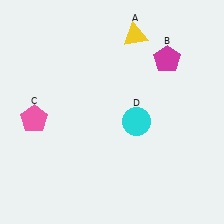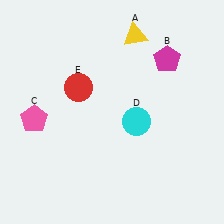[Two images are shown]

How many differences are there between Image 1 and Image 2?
There is 1 difference between the two images.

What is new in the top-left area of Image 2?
A red circle (E) was added in the top-left area of Image 2.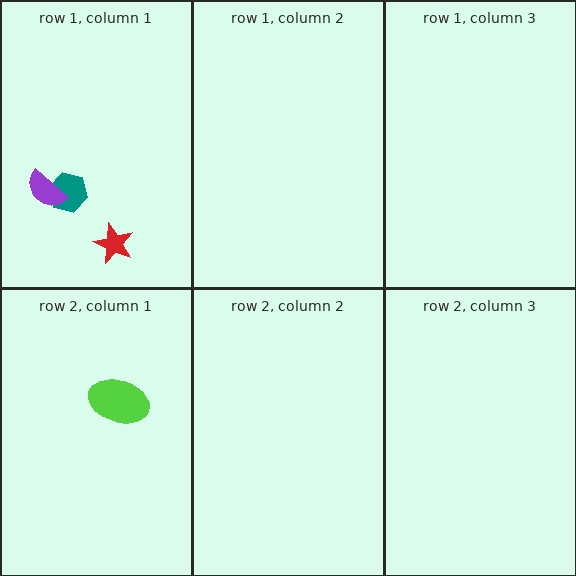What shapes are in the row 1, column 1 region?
The red star, the teal hexagon, the purple semicircle.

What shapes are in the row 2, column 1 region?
The lime ellipse.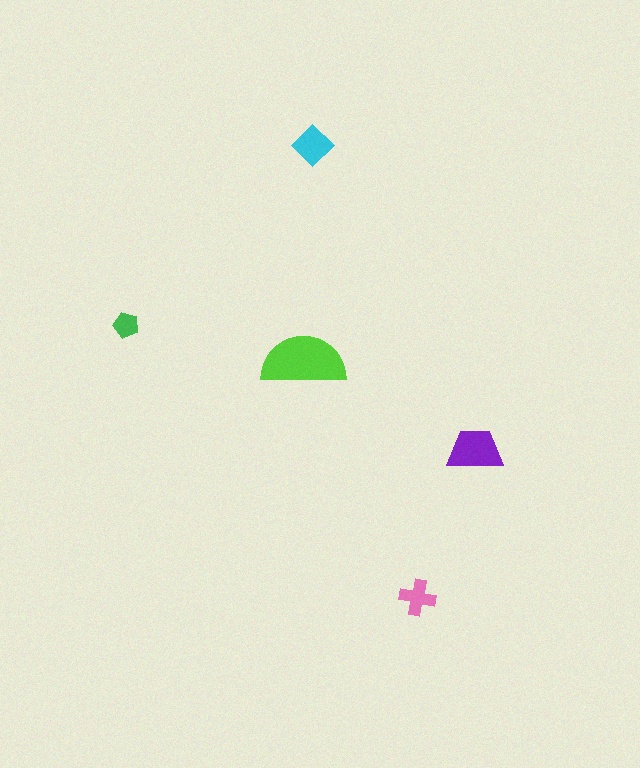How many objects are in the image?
There are 5 objects in the image.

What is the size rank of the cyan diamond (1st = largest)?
3rd.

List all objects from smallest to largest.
The green pentagon, the pink cross, the cyan diamond, the purple trapezoid, the lime semicircle.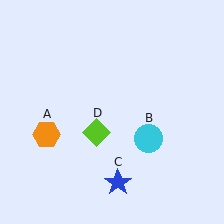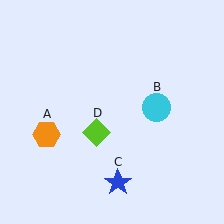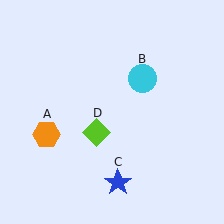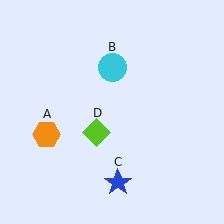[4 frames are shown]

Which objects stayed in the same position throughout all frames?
Orange hexagon (object A) and blue star (object C) and lime diamond (object D) remained stationary.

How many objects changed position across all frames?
1 object changed position: cyan circle (object B).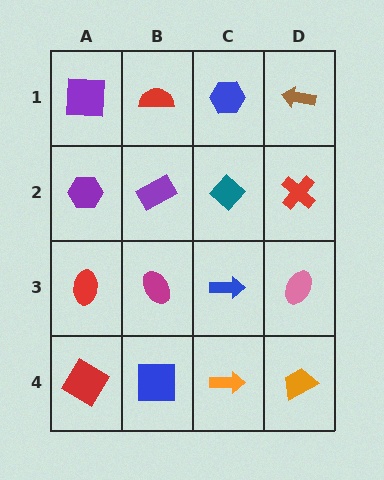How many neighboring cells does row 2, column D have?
3.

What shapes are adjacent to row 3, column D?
A red cross (row 2, column D), an orange trapezoid (row 4, column D), a blue arrow (row 3, column C).